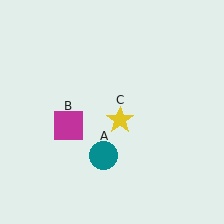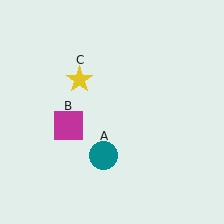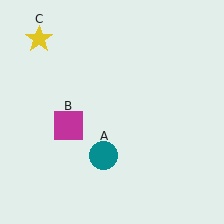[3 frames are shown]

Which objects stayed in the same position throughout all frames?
Teal circle (object A) and magenta square (object B) remained stationary.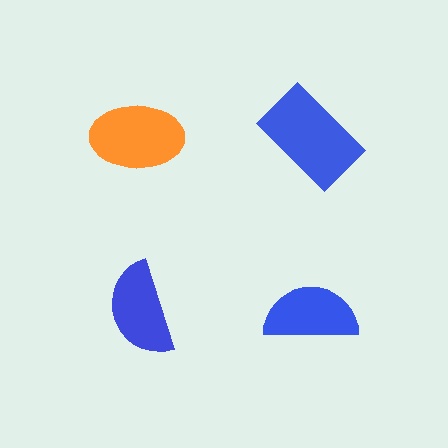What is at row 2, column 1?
A blue semicircle.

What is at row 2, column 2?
A blue semicircle.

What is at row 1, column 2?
A blue rectangle.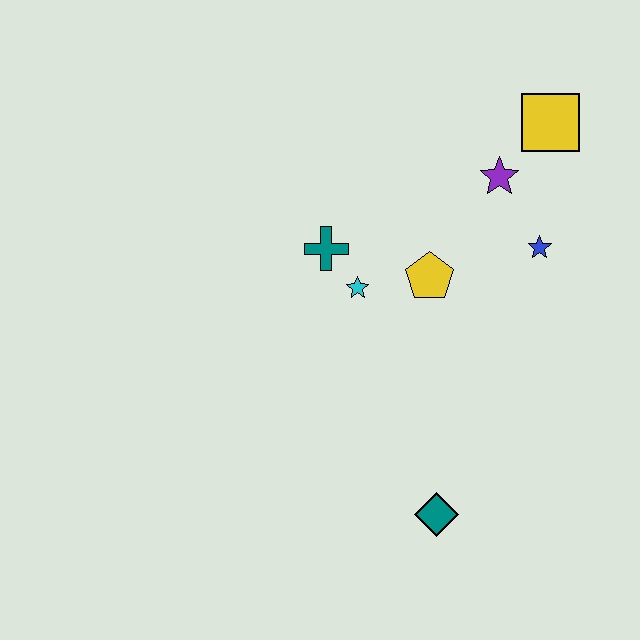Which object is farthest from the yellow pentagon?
The teal diamond is farthest from the yellow pentagon.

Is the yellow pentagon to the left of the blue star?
Yes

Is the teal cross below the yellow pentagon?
No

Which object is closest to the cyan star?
The teal cross is closest to the cyan star.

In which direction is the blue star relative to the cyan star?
The blue star is to the right of the cyan star.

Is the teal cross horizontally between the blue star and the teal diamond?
No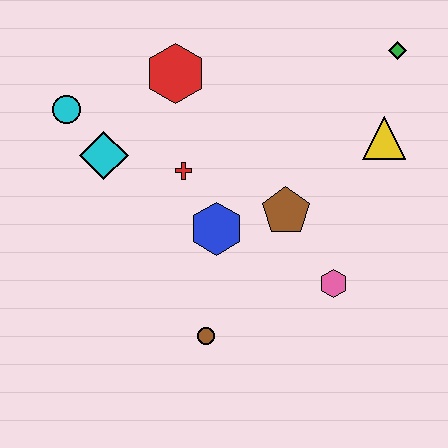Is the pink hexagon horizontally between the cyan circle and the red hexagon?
No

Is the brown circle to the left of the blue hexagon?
Yes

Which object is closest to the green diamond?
The yellow triangle is closest to the green diamond.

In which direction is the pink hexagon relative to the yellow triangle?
The pink hexagon is below the yellow triangle.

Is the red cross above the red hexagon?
No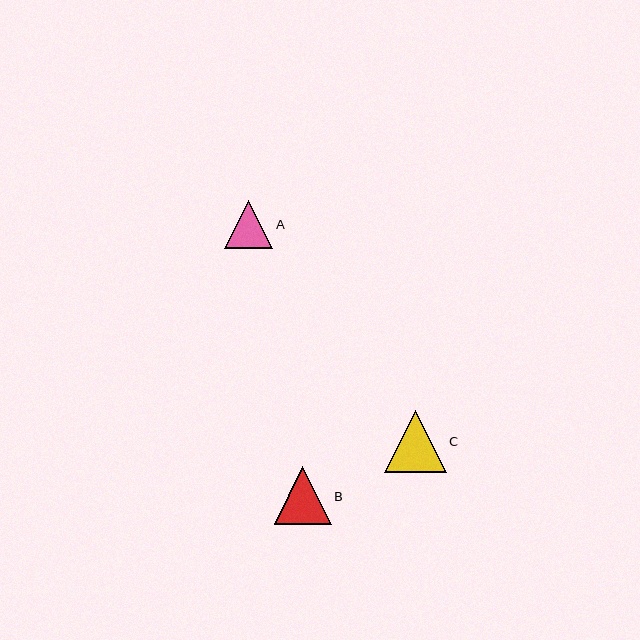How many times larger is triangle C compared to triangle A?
Triangle C is approximately 1.3 times the size of triangle A.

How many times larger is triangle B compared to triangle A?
Triangle B is approximately 1.2 times the size of triangle A.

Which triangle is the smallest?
Triangle A is the smallest with a size of approximately 49 pixels.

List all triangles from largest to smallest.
From largest to smallest: C, B, A.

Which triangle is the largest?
Triangle C is the largest with a size of approximately 62 pixels.